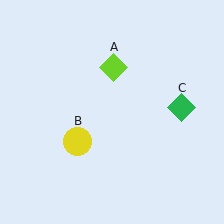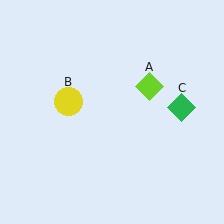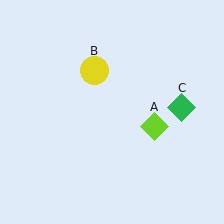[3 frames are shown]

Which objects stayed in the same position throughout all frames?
Green diamond (object C) remained stationary.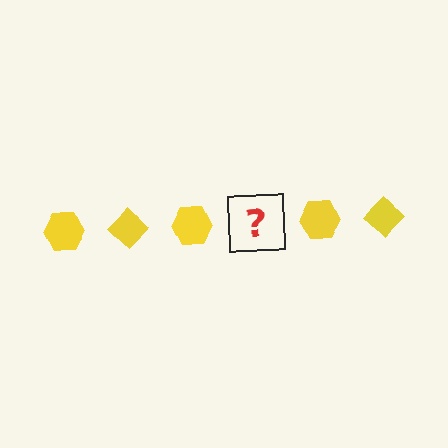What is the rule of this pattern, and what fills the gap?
The rule is that the pattern cycles through hexagon, diamond shapes in yellow. The gap should be filled with a yellow diamond.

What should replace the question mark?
The question mark should be replaced with a yellow diamond.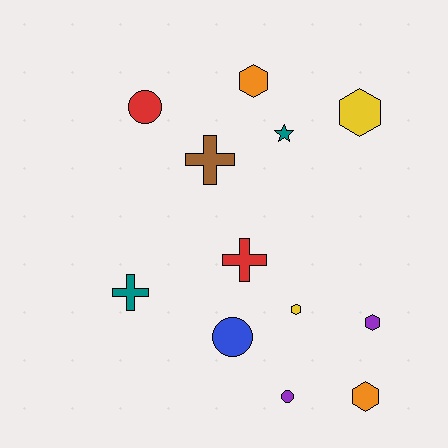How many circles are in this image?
There are 3 circles.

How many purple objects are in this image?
There are 2 purple objects.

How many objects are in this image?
There are 12 objects.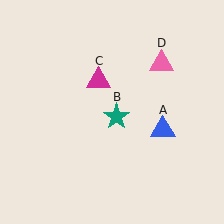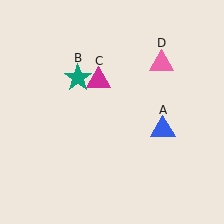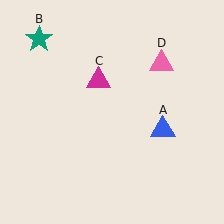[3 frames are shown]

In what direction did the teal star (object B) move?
The teal star (object B) moved up and to the left.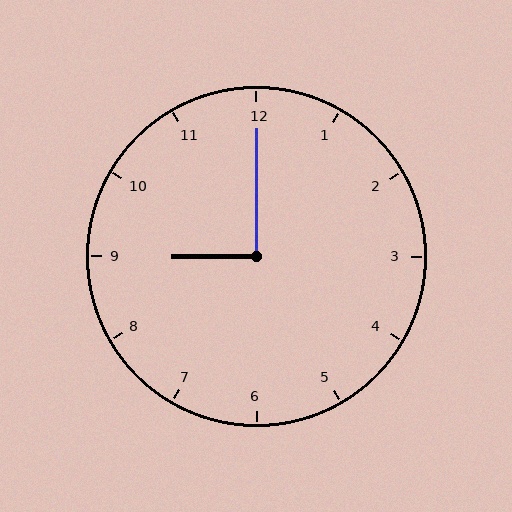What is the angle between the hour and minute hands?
Approximately 90 degrees.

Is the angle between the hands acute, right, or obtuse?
It is right.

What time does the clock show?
9:00.